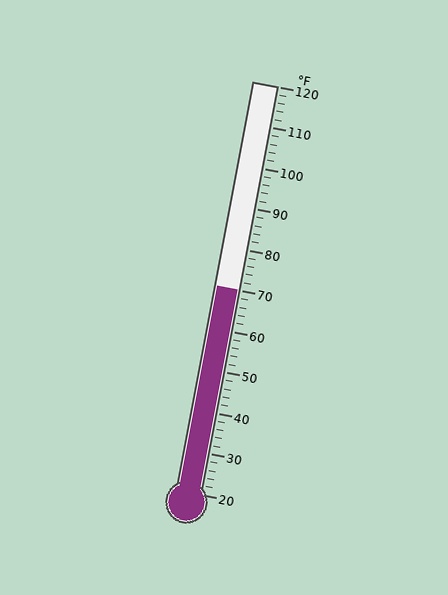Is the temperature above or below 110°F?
The temperature is below 110°F.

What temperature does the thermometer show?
The thermometer shows approximately 70°F.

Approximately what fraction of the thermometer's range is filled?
The thermometer is filled to approximately 50% of its range.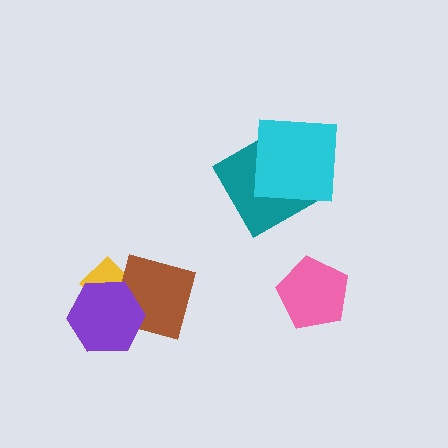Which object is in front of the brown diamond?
The purple hexagon is in front of the brown diamond.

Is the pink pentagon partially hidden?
No, no other shape covers it.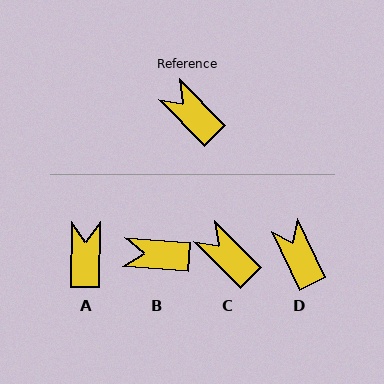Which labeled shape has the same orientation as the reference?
C.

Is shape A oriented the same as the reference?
No, it is off by about 46 degrees.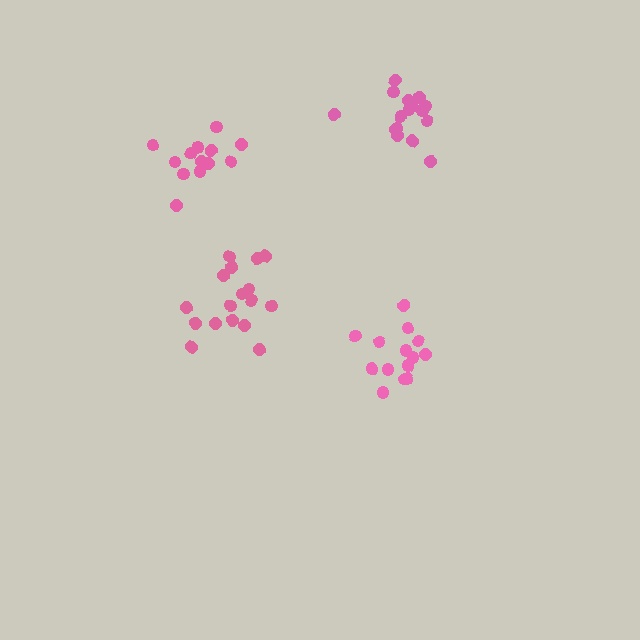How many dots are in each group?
Group 1: 17 dots, Group 2: 13 dots, Group 3: 16 dots, Group 4: 14 dots (60 total).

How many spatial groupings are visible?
There are 4 spatial groupings.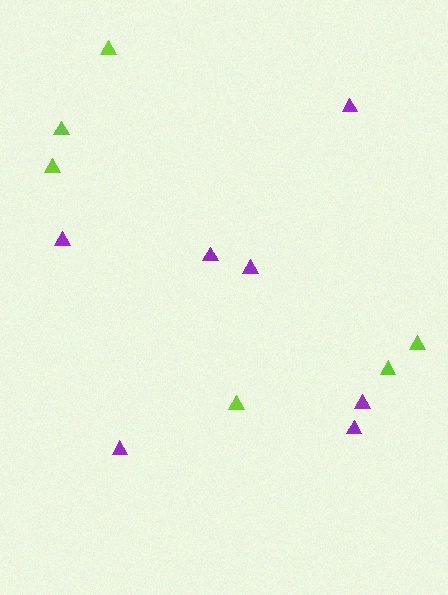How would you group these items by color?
There are 2 groups: one group of purple triangles (7) and one group of lime triangles (6).